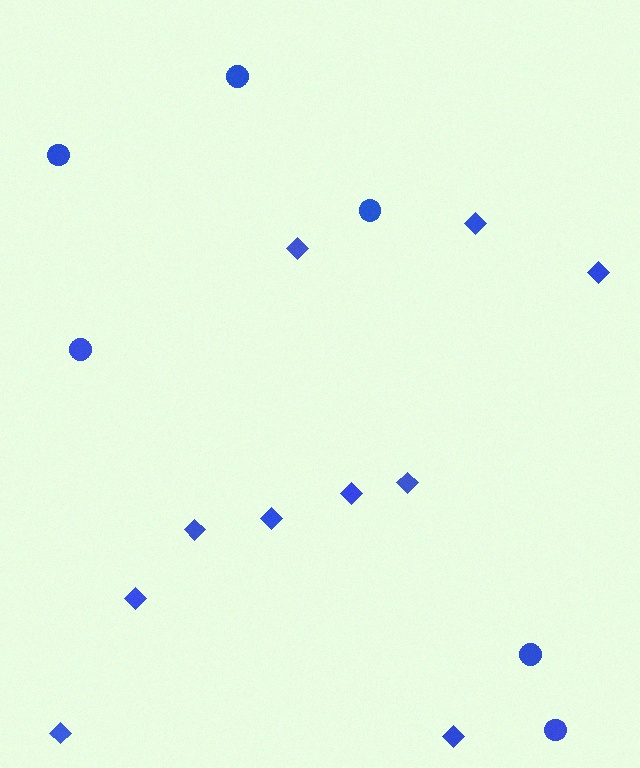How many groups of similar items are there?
There are 2 groups: one group of circles (6) and one group of diamonds (10).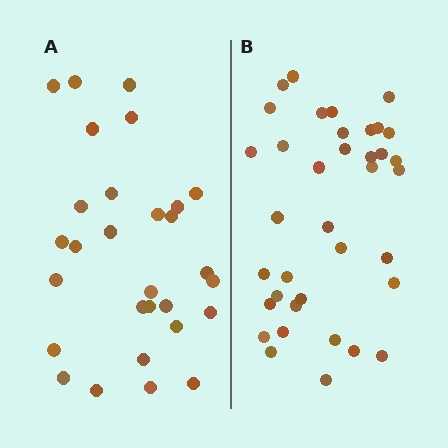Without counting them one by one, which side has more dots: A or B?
Region B (the right region) has more dots.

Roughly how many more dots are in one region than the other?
Region B has roughly 8 or so more dots than region A.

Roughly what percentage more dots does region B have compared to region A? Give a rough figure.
About 30% more.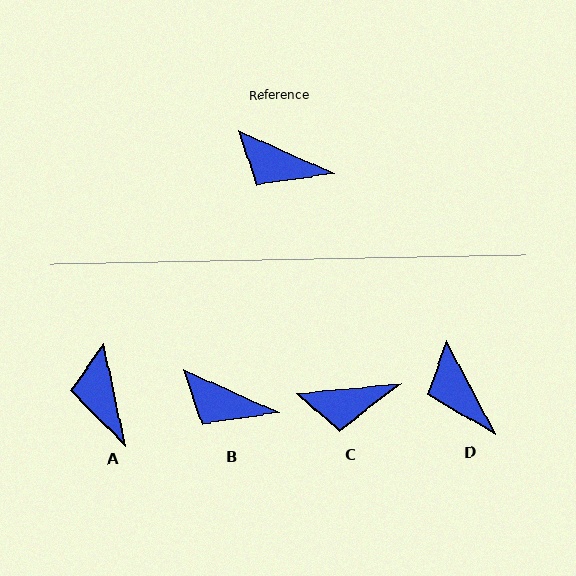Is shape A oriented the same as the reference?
No, it is off by about 54 degrees.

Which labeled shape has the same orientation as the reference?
B.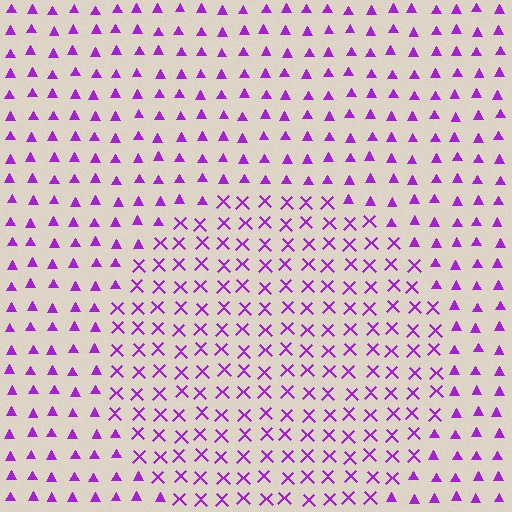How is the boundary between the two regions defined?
The boundary is defined by a change in element shape: X marks inside vs. triangles outside. All elements share the same color and spacing.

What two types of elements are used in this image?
The image uses X marks inside the circle region and triangles outside it.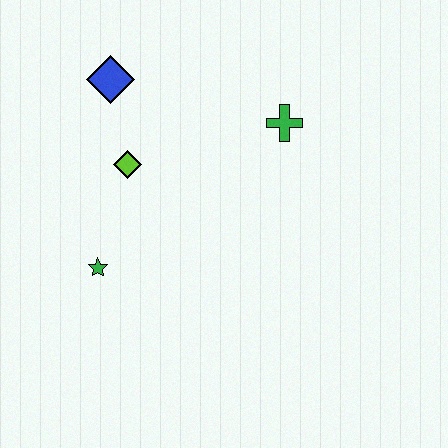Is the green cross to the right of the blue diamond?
Yes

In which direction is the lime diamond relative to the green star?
The lime diamond is above the green star.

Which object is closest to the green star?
The lime diamond is closest to the green star.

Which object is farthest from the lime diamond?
The green cross is farthest from the lime diamond.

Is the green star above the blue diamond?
No